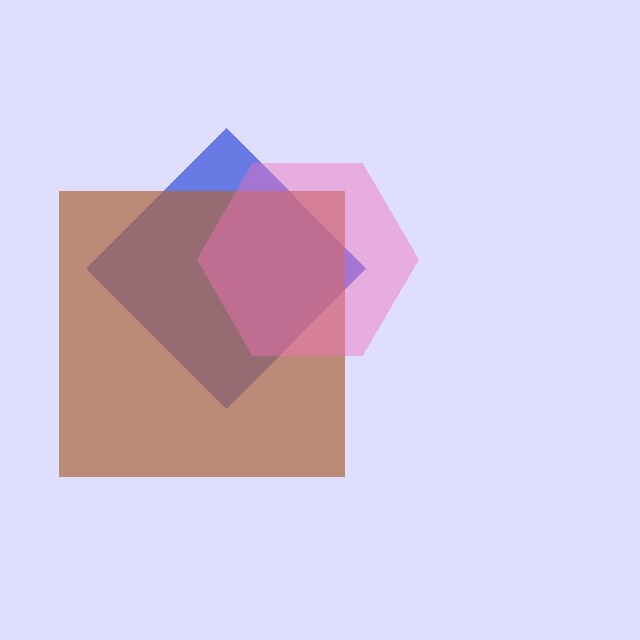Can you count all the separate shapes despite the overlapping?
Yes, there are 3 separate shapes.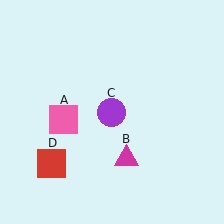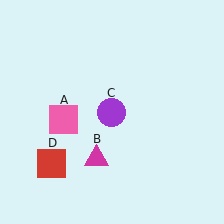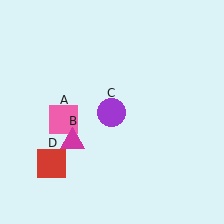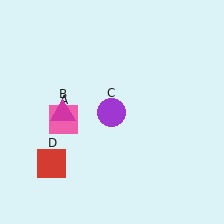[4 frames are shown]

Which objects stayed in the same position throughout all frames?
Pink square (object A) and purple circle (object C) and red square (object D) remained stationary.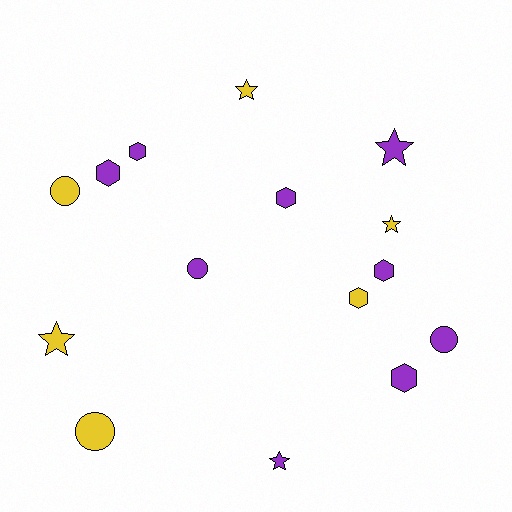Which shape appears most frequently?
Hexagon, with 6 objects.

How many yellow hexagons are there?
There is 1 yellow hexagon.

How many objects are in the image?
There are 15 objects.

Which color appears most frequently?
Purple, with 9 objects.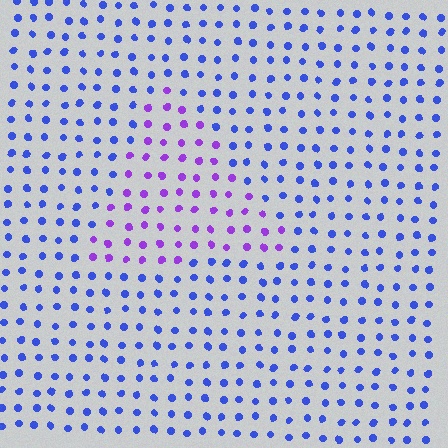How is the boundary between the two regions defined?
The boundary is defined purely by a slight shift in hue (about 45 degrees). Spacing, size, and orientation are identical on both sides.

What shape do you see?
I see a triangle.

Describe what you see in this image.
The image is filled with small blue elements in a uniform arrangement. A triangle-shaped region is visible where the elements are tinted to a slightly different hue, forming a subtle color boundary.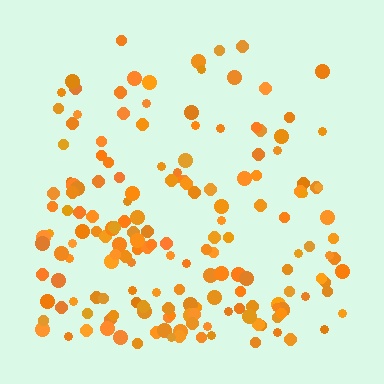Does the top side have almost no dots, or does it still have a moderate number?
Still a moderate number, just noticeably fewer than the bottom.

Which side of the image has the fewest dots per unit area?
The top.